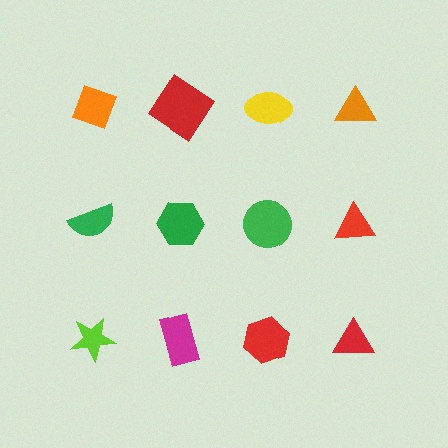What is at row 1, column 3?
A yellow ellipse.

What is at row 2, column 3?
A green circle.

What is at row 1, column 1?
An orange diamond.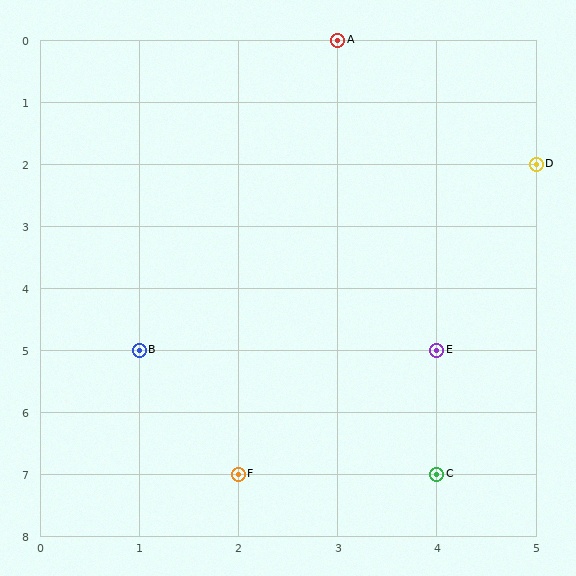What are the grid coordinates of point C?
Point C is at grid coordinates (4, 7).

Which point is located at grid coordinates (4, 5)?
Point E is at (4, 5).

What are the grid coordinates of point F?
Point F is at grid coordinates (2, 7).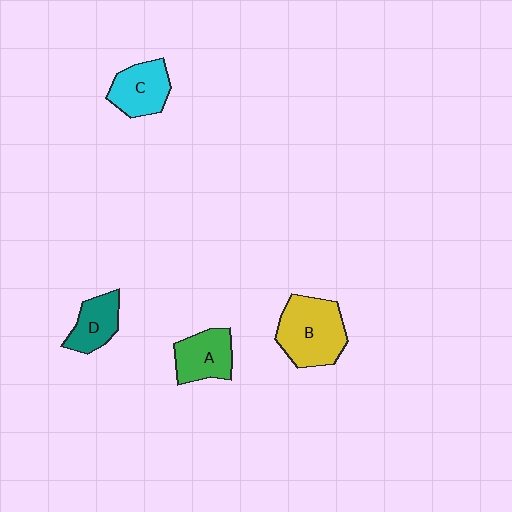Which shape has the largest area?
Shape B (yellow).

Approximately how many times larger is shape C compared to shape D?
Approximately 1.2 times.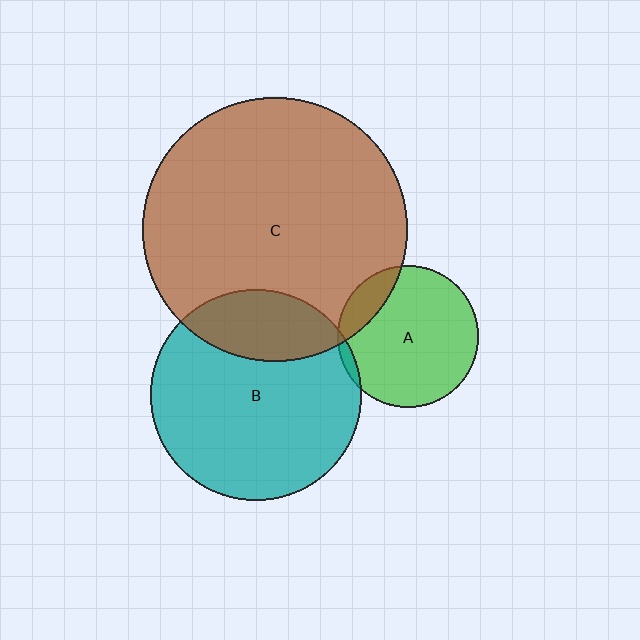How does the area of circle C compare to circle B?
Approximately 1.6 times.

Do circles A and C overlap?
Yes.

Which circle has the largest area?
Circle C (brown).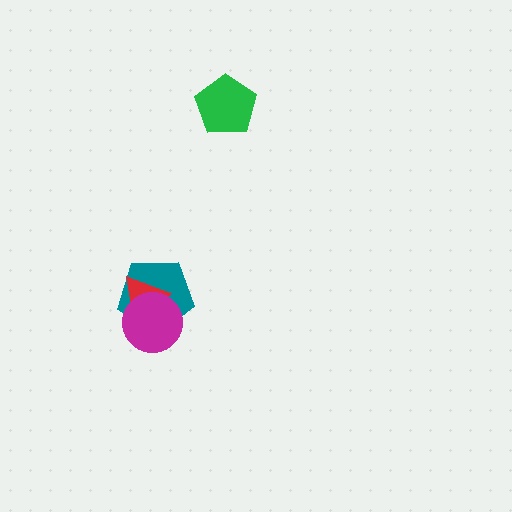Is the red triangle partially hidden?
Yes, it is partially covered by another shape.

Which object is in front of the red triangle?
The magenta circle is in front of the red triangle.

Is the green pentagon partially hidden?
No, no other shape covers it.